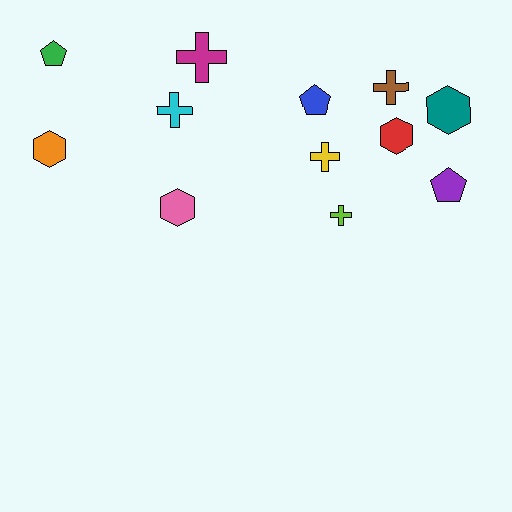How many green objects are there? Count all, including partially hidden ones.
There is 1 green object.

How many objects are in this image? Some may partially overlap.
There are 12 objects.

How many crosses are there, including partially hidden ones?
There are 5 crosses.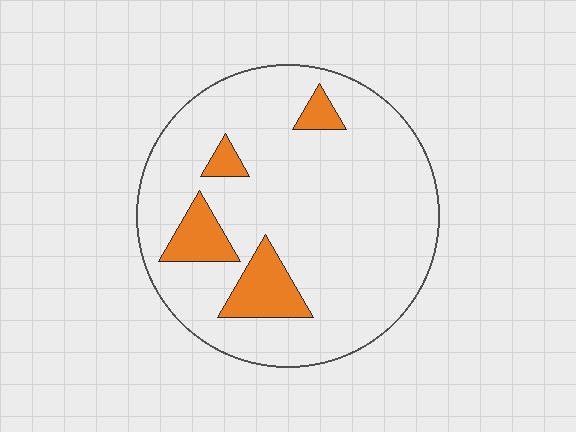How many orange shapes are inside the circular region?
4.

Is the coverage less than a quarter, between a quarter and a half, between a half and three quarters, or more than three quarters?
Less than a quarter.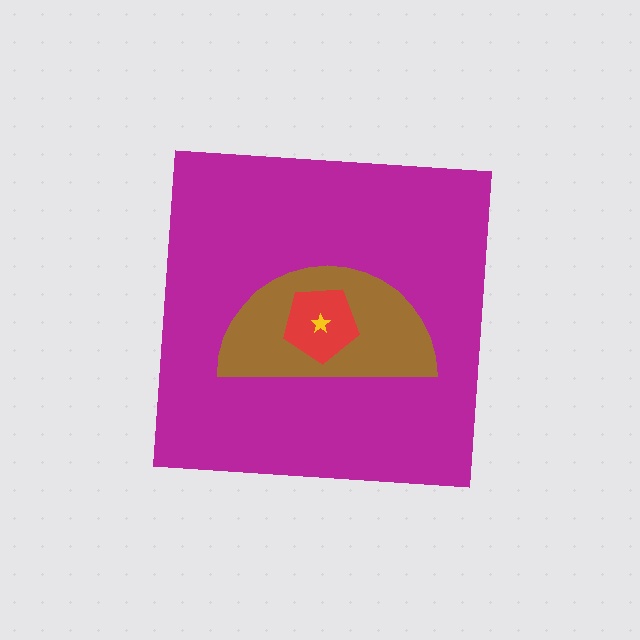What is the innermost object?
The yellow star.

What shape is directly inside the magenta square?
The brown semicircle.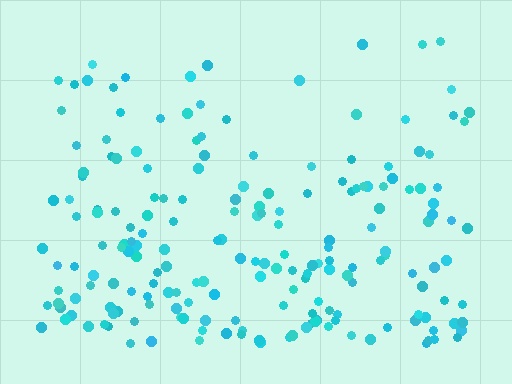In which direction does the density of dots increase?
From top to bottom, with the bottom side densest.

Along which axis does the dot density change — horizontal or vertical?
Vertical.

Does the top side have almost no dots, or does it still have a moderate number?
Still a moderate number, just noticeably fewer than the bottom.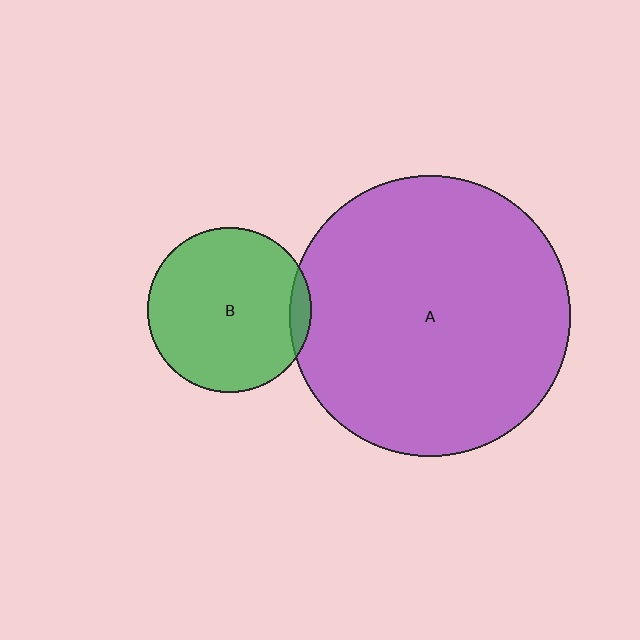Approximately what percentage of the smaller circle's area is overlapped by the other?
Approximately 5%.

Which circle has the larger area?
Circle A (purple).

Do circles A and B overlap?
Yes.